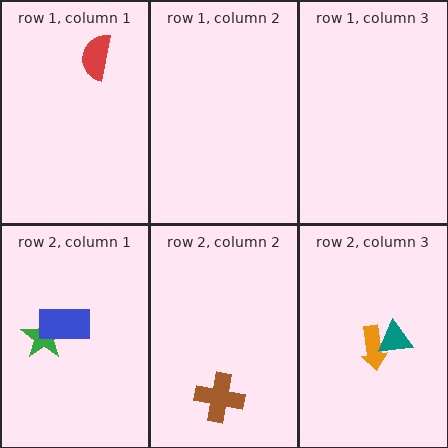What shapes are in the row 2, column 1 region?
The green star, the blue rectangle.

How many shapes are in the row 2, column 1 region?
2.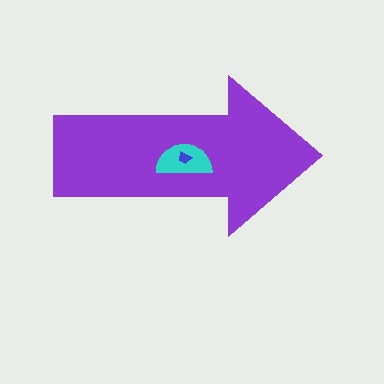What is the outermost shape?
The purple arrow.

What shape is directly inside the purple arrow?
The cyan semicircle.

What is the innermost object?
The blue trapezoid.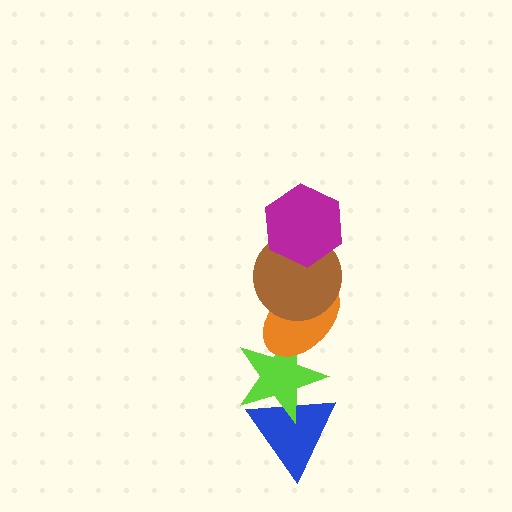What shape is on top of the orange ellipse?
The brown circle is on top of the orange ellipse.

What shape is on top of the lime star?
The orange ellipse is on top of the lime star.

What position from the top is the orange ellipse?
The orange ellipse is 3rd from the top.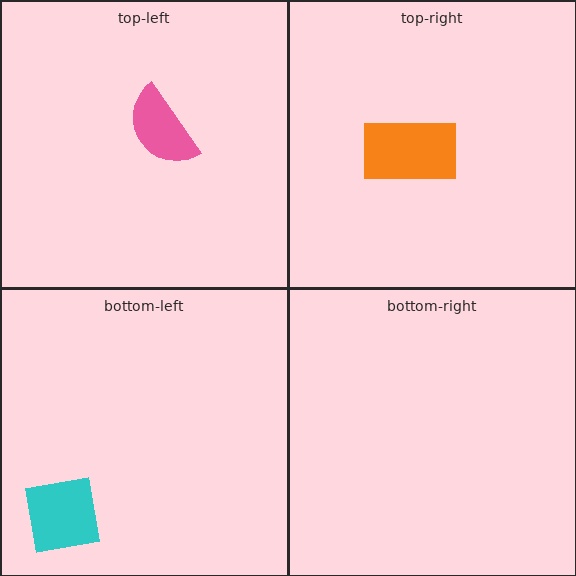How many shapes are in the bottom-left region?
1.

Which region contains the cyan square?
The bottom-left region.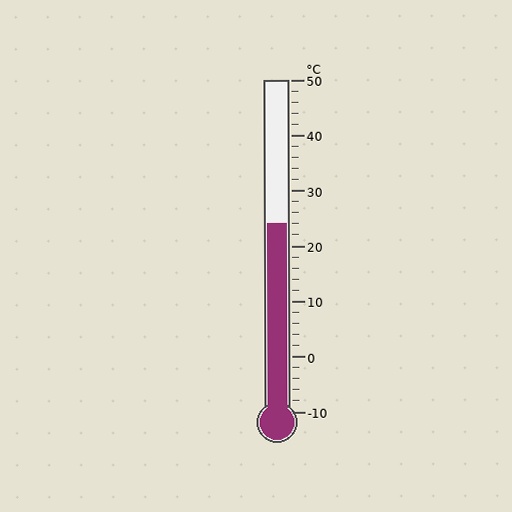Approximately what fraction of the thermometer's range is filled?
The thermometer is filled to approximately 55% of its range.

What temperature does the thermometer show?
The thermometer shows approximately 24°C.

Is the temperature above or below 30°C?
The temperature is below 30°C.